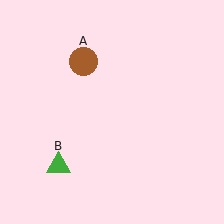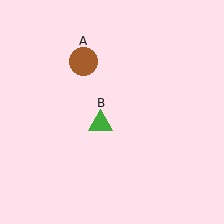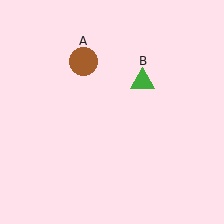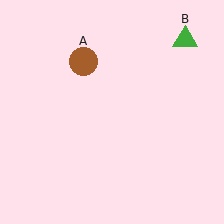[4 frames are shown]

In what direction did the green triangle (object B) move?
The green triangle (object B) moved up and to the right.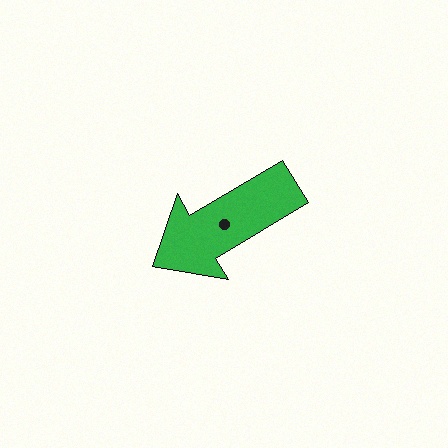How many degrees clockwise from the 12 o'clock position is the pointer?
Approximately 239 degrees.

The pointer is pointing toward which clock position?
Roughly 8 o'clock.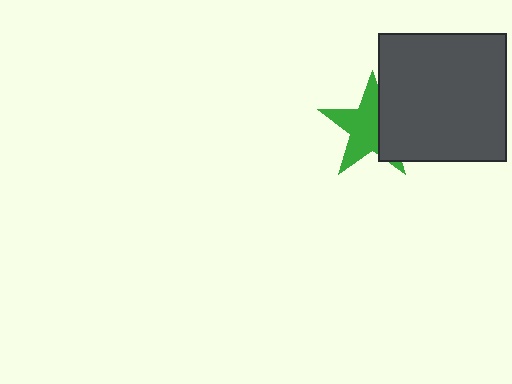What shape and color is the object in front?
The object in front is a dark gray square.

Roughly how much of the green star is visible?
About half of it is visible (roughly 63%).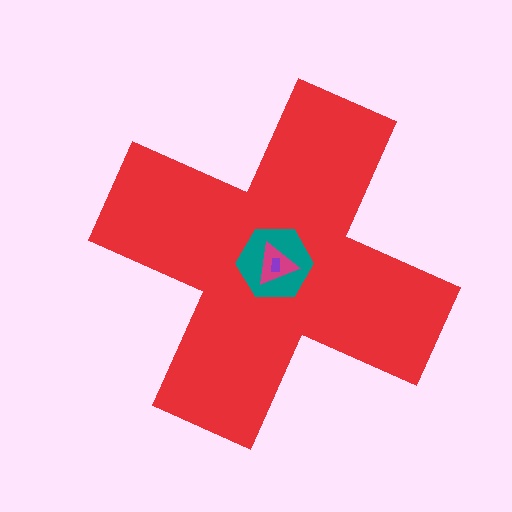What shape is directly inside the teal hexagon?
The magenta triangle.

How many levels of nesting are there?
4.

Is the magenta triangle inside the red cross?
Yes.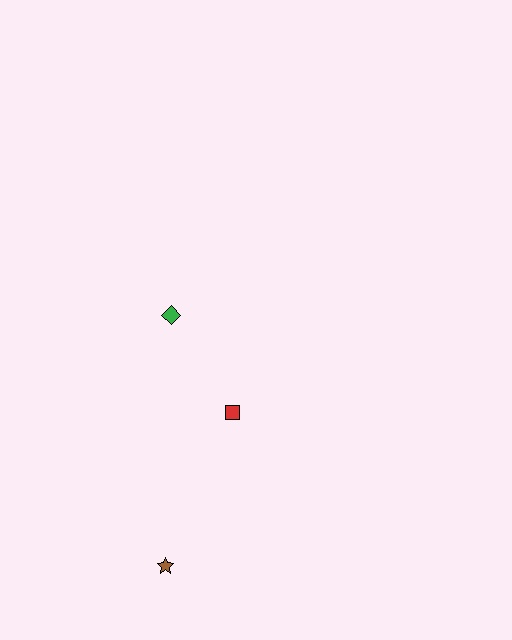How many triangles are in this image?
There are no triangles.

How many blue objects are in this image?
There are no blue objects.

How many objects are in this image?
There are 3 objects.